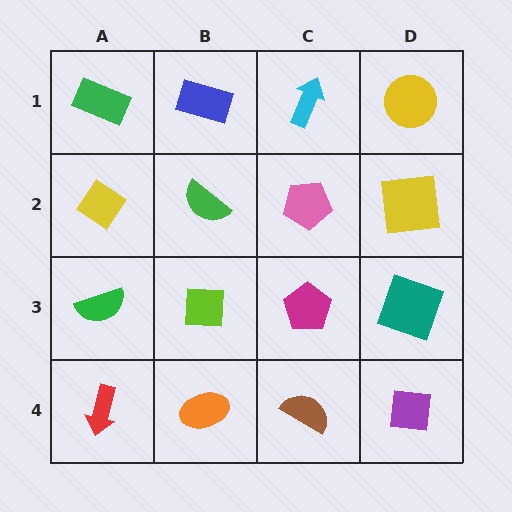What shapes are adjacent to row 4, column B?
A lime square (row 3, column B), a red arrow (row 4, column A), a brown semicircle (row 4, column C).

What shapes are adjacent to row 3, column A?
A yellow diamond (row 2, column A), a red arrow (row 4, column A), a lime square (row 3, column B).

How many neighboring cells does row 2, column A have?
3.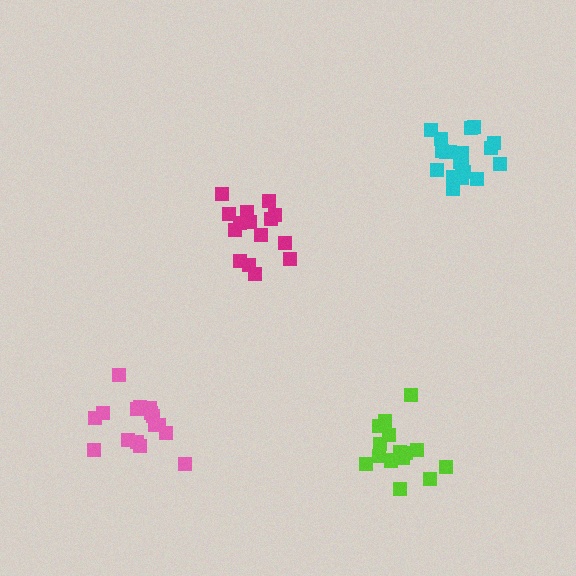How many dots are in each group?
Group 1: 16 dots, Group 2: 15 dots, Group 3: 15 dots, Group 4: 21 dots (67 total).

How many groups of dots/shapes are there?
There are 4 groups.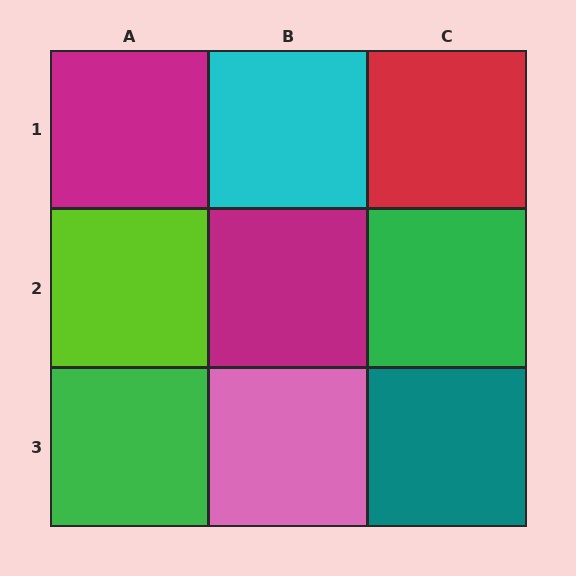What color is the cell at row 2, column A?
Lime.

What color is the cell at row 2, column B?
Magenta.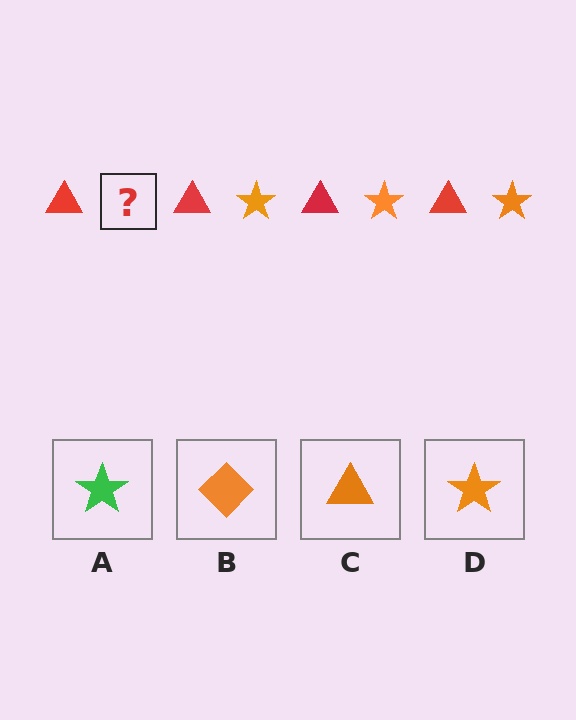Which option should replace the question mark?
Option D.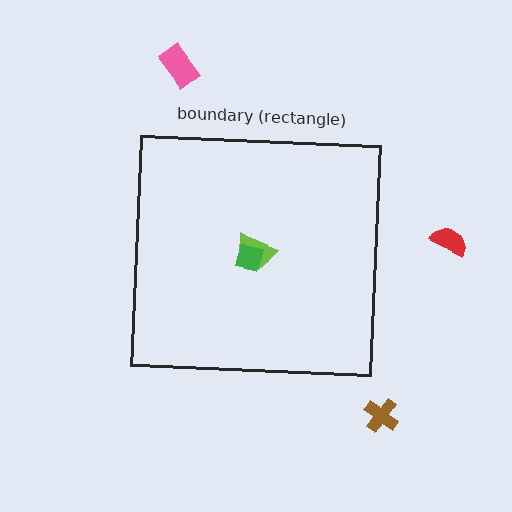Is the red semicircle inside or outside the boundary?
Outside.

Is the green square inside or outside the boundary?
Inside.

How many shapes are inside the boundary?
2 inside, 3 outside.